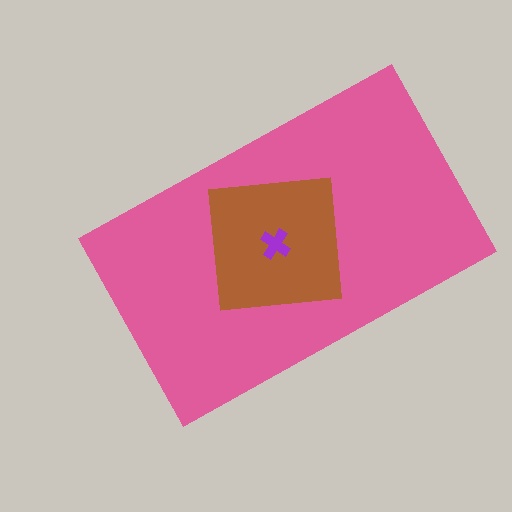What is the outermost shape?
The pink rectangle.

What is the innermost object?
The purple cross.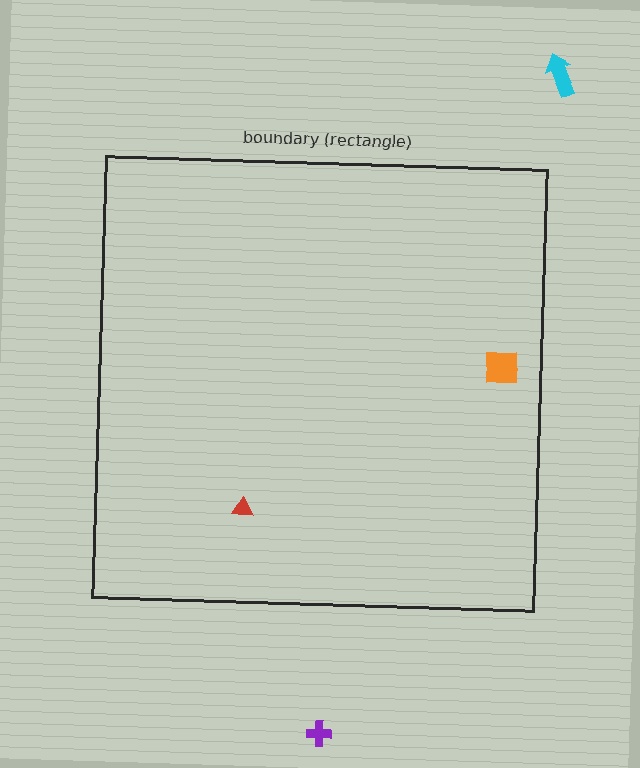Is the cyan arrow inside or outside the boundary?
Outside.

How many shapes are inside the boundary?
2 inside, 2 outside.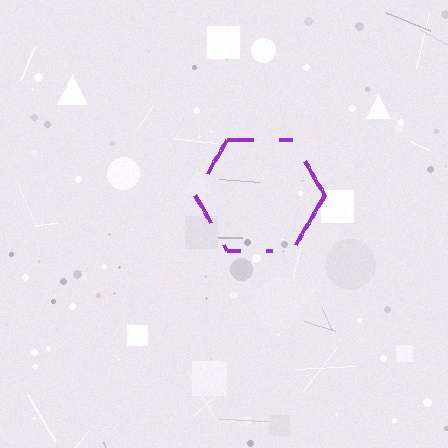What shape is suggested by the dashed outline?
The dashed outline suggests a hexagon.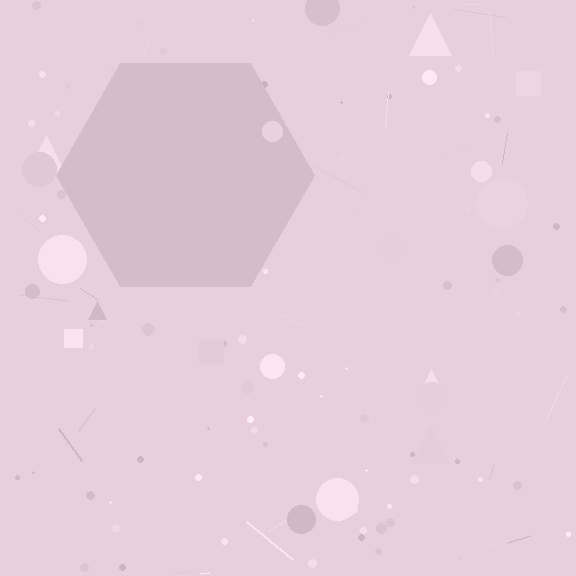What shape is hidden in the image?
A hexagon is hidden in the image.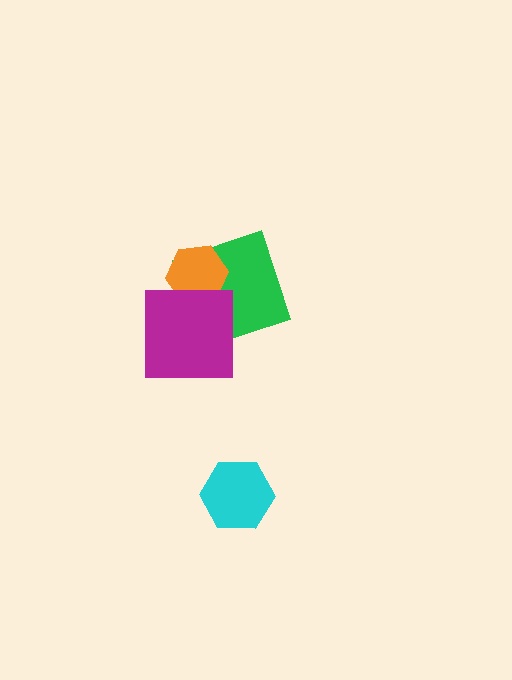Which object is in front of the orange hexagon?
The magenta square is in front of the orange hexagon.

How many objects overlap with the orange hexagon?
2 objects overlap with the orange hexagon.